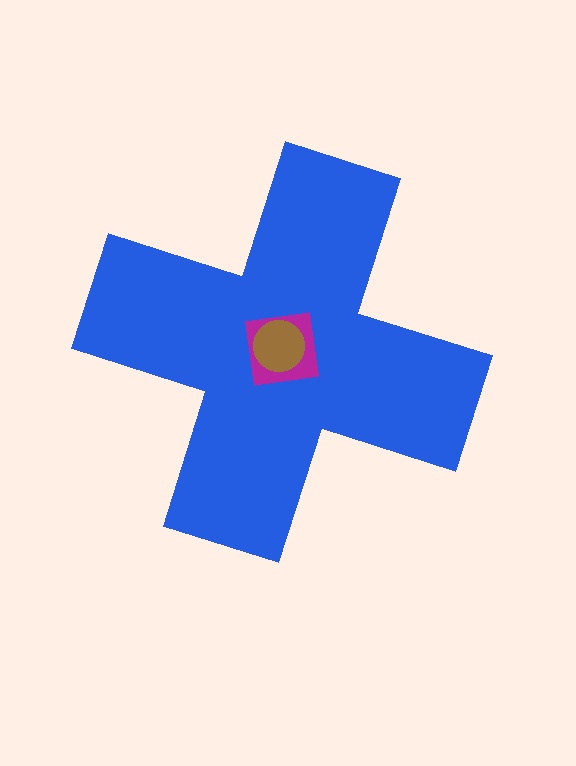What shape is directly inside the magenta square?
The brown circle.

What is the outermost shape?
The blue cross.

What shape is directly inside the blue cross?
The magenta square.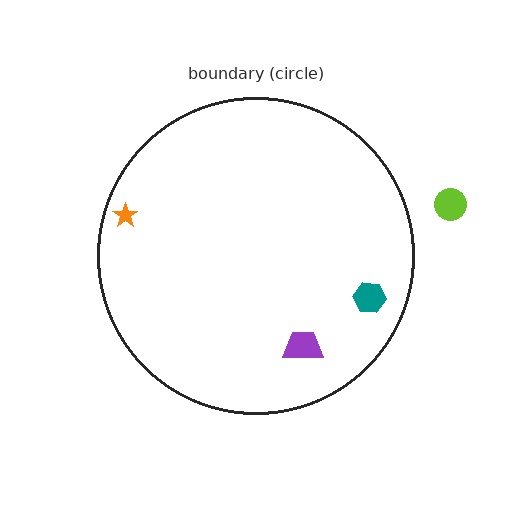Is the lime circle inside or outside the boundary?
Outside.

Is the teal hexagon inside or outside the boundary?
Inside.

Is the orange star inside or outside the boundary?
Inside.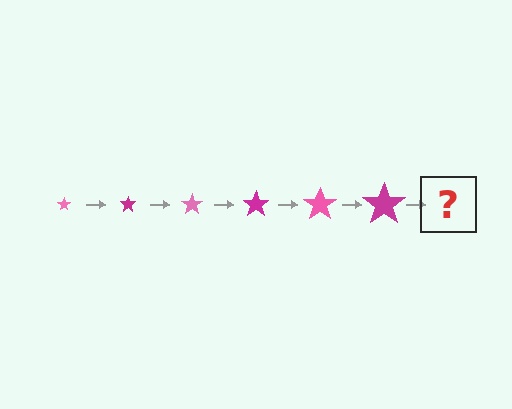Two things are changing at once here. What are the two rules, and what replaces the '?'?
The two rules are that the star grows larger each step and the color cycles through pink and magenta. The '?' should be a pink star, larger than the previous one.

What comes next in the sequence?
The next element should be a pink star, larger than the previous one.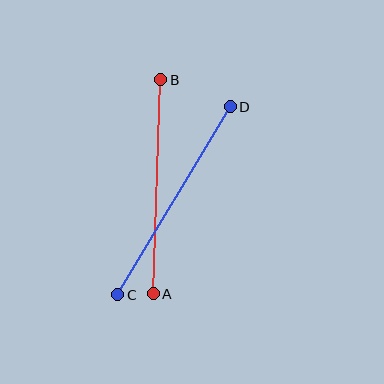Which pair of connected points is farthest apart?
Points C and D are farthest apart.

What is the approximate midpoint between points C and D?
The midpoint is at approximately (174, 201) pixels.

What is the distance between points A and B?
The distance is approximately 214 pixels.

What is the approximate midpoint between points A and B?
The midpoint is at approximately (157, 187) pixels.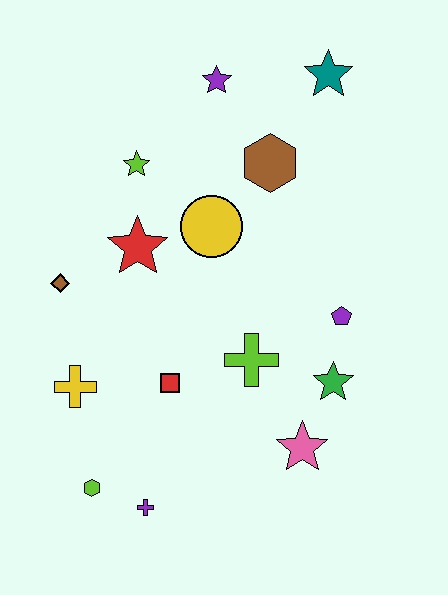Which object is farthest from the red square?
The teal star is farthest from the red square.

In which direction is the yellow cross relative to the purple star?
The yellow cross is below the purple star.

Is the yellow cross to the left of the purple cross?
Yes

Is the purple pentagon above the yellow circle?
No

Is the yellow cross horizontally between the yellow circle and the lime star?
No